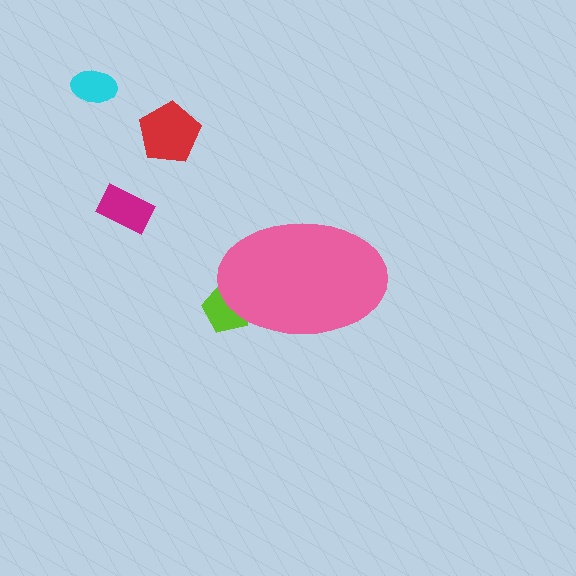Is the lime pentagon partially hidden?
Yes, the lime pentagon is partially hidden behind the pink ellipse.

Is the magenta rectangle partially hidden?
No, the magenta rectangle is fully visible.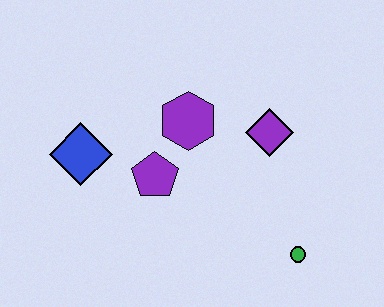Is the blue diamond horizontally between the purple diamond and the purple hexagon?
No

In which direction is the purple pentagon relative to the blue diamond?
The purple pentagon is to the right of the blue diamond.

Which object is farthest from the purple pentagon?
The green circle is farthest from the purple pentagon.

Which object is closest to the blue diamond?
The purple pentagon is closest to the blue diamond.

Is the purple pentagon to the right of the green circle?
No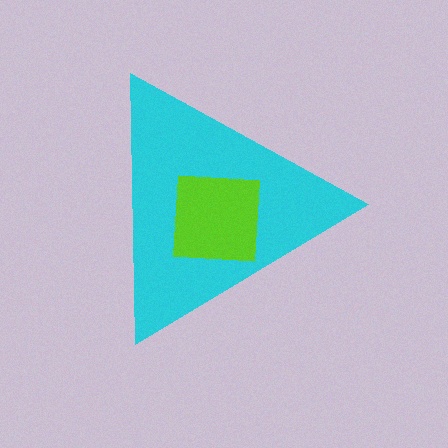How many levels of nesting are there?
2.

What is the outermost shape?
The cyan triangle.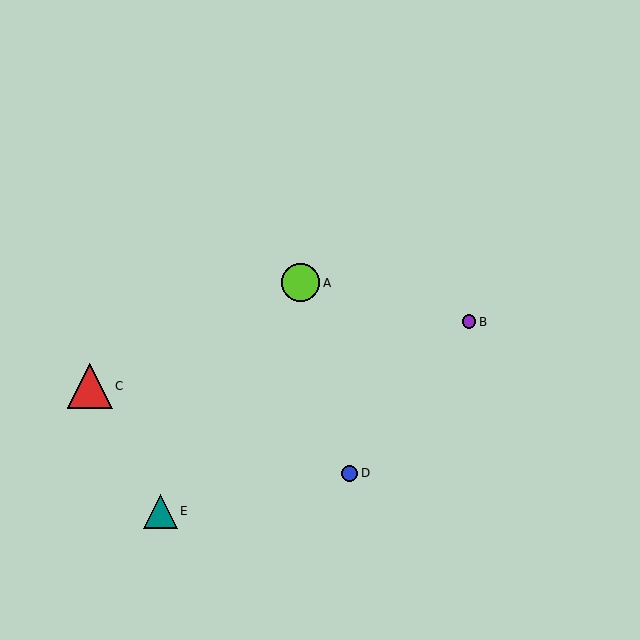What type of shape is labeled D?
Shape D is a blue circle.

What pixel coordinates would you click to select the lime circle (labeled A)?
Click at (300, 283) to select the lime circle A.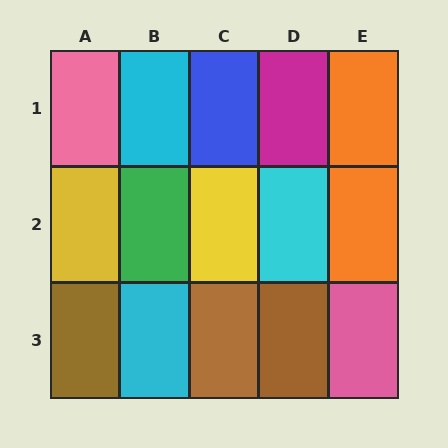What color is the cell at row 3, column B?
Cyan.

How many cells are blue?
1 cell is blue.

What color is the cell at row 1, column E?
Orange.